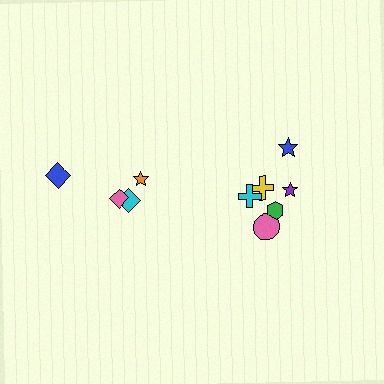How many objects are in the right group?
There are 6 objects.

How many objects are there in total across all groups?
There are 10 objects.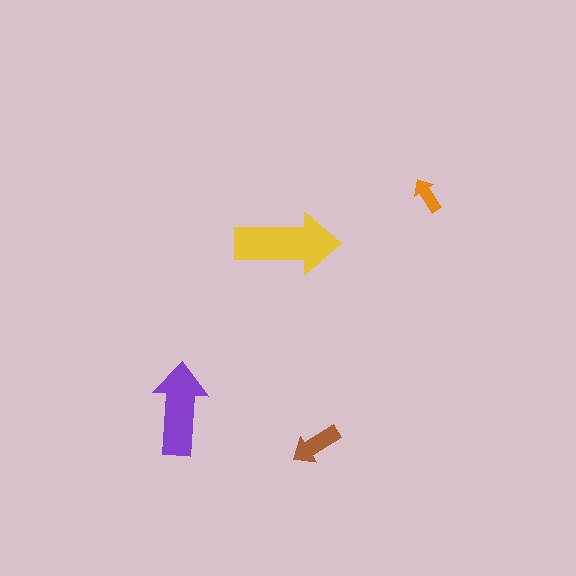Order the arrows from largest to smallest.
the yellow one, the purple one, the brown one, the orange one.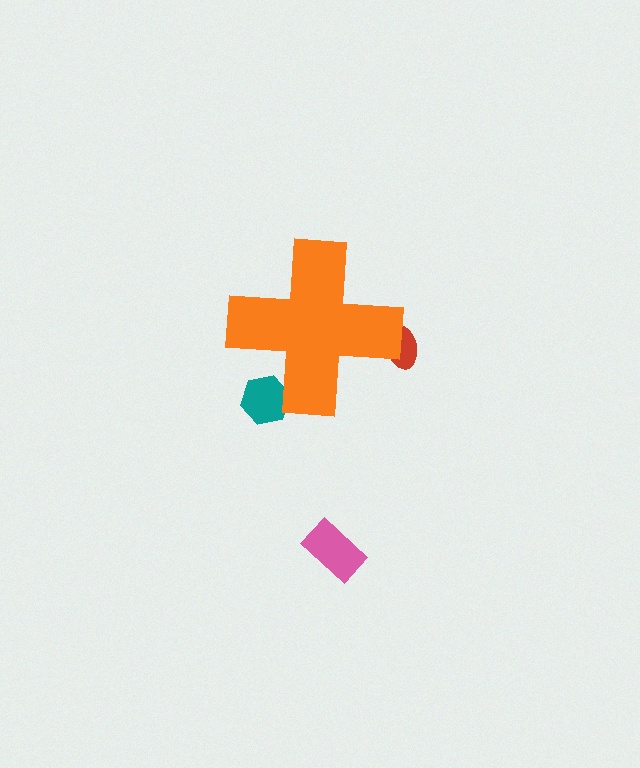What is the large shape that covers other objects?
An orange cross.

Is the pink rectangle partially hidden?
No, the pink rectangle is fully visible.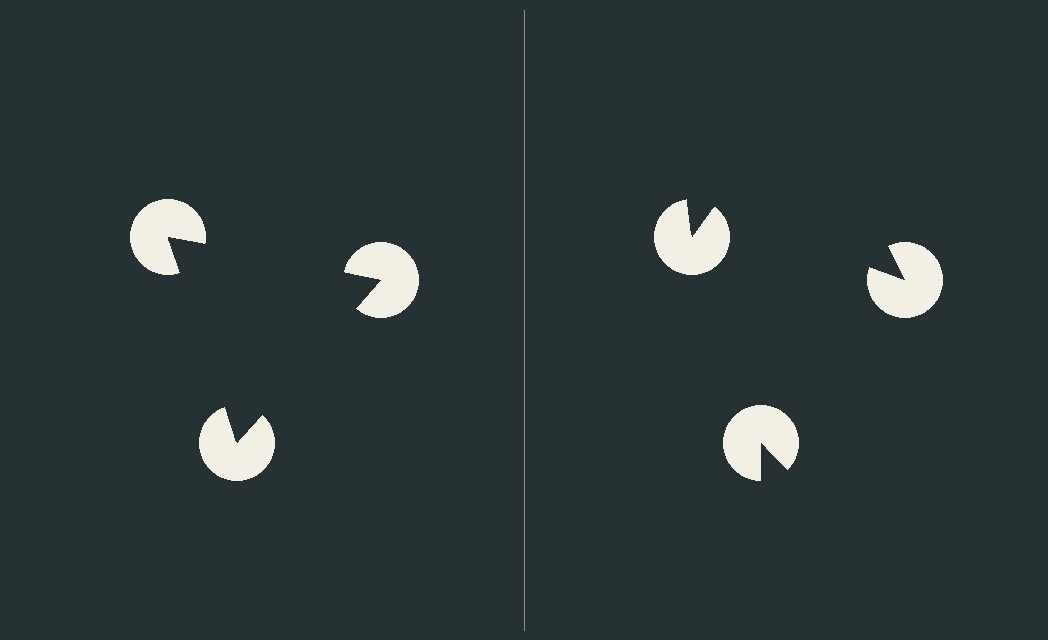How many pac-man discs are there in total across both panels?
6 — 3 on each side.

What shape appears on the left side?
An illusory triangle.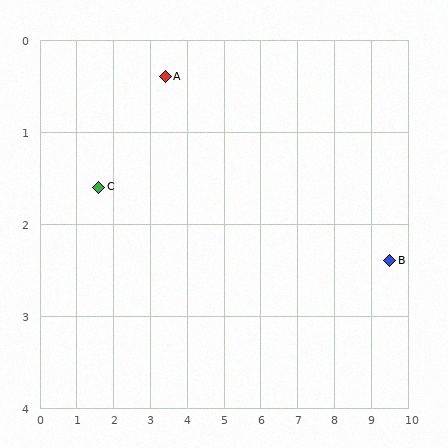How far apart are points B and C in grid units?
Points B and C are about 7.9 grid units apart.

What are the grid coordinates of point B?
Point B is at approximately (9.5, 2.4).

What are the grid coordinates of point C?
Point C is at approximately (1.6, 1.6).